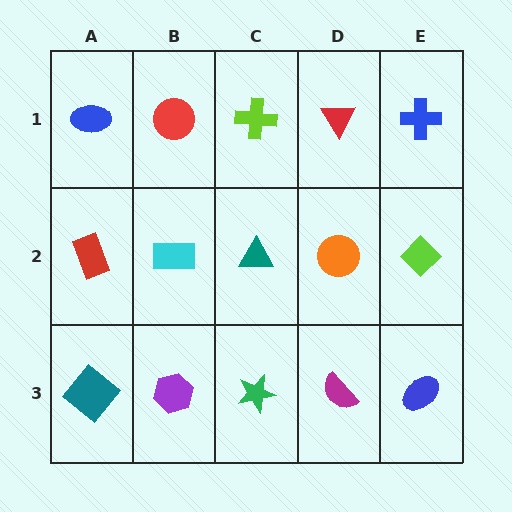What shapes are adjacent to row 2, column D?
A red triangle (row 1, column D), a magenta semicircle (row 3, column D), a teal triangle (row 2, column C), a lime diamond (row 2, column E).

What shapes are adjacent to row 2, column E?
A blue cross (row 1, column E), a blue ellipse (row 3, column E), an orange circle (row 2, column D).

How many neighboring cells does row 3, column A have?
2.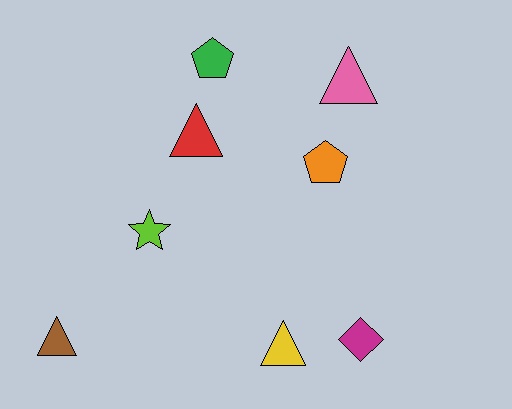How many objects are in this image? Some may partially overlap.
There are 8 objects.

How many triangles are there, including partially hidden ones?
There are 4 triangles.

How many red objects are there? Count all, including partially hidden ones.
There is 1 red object.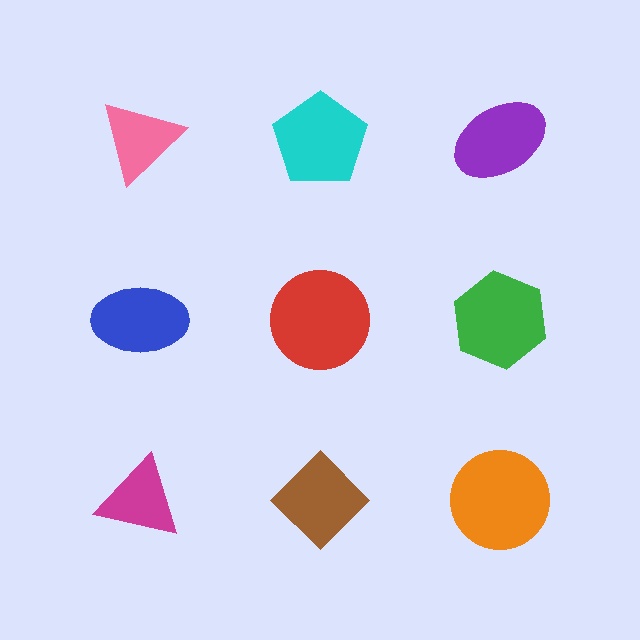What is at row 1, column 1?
A pink triangle.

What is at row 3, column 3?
An orange circle.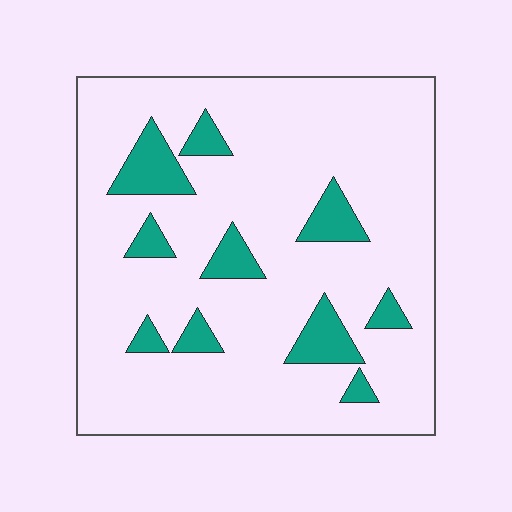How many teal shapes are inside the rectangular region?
10.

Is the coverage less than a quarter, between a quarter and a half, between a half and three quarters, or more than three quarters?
Less than a quarter.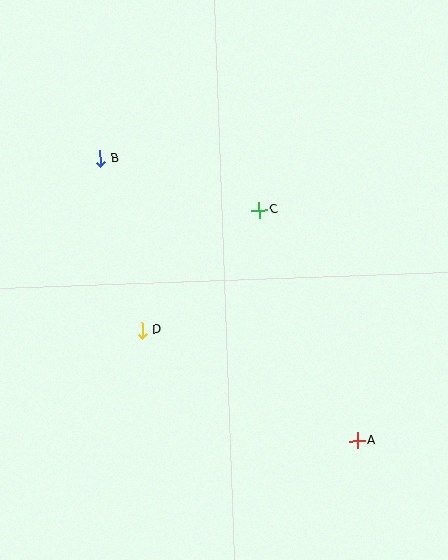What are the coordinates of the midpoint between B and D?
The midpoint between B and D is at (121, 244).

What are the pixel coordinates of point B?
Point B is at (100, 159).